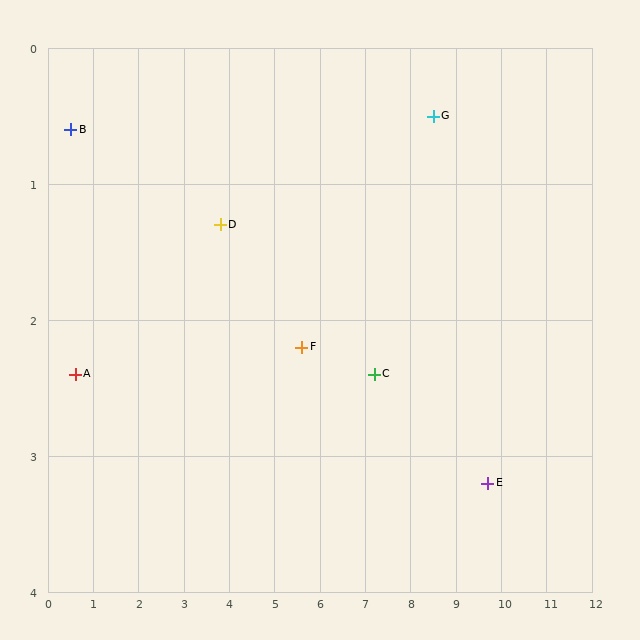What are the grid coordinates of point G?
Point G is at approximately (8.5, 0.5).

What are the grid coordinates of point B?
Point B is at approximately (0.5, 0.6).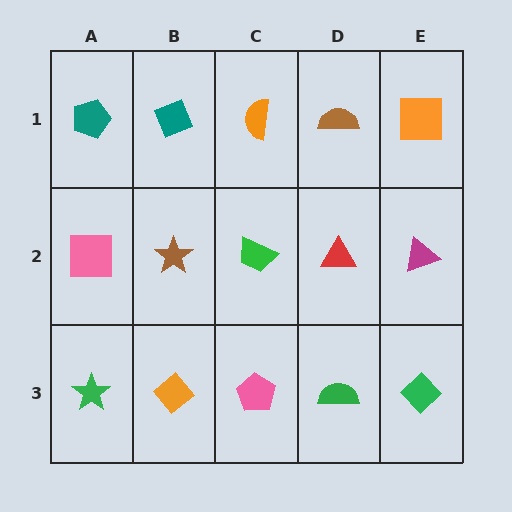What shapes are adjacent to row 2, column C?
An orange semicircle (row 1, column C), a pink pentagon (row 3, column C), a brown star (row 2, column B), a red triangle (row 2, column D).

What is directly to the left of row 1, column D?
An orange semicircle.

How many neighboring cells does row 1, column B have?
3.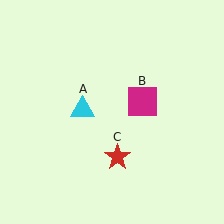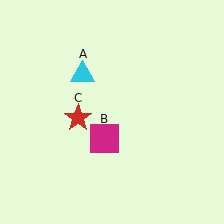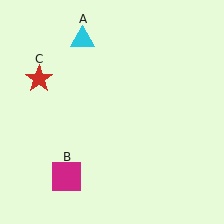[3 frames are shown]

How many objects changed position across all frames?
3 objects changed position: cyan triangle (object A), magenta square (object B), red star (object C).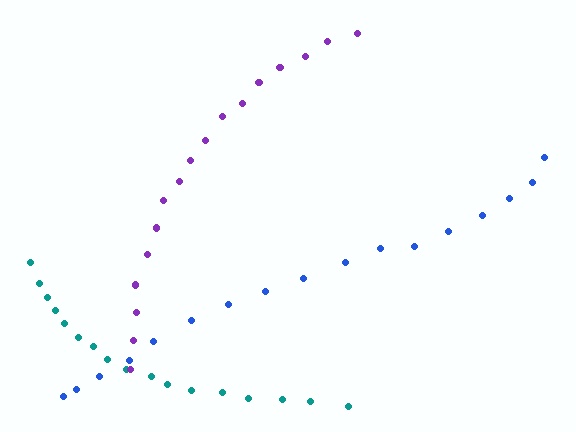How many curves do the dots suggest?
There are 3 distinct paths.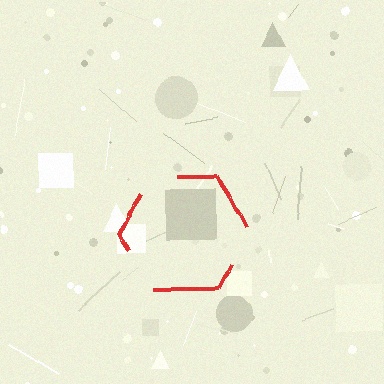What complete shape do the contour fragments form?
The contour fragments form a hexagon.